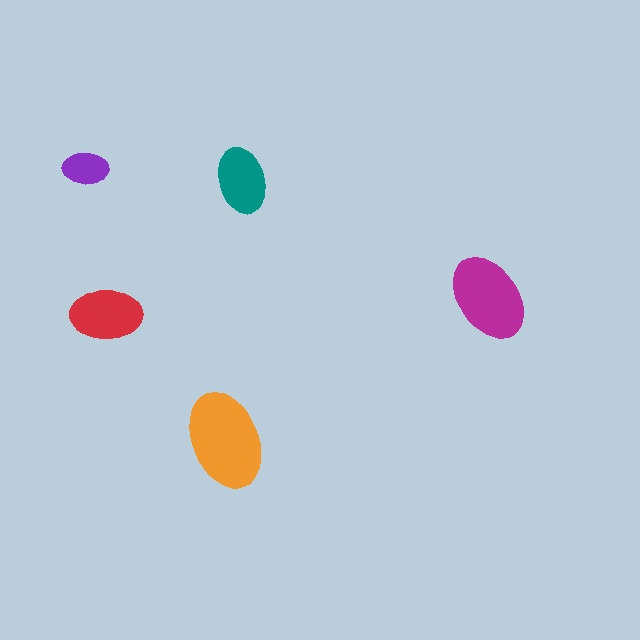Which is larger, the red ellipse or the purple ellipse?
The red one.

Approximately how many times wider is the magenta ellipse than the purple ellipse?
About 2 times wider.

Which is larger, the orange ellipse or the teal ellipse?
The orange one.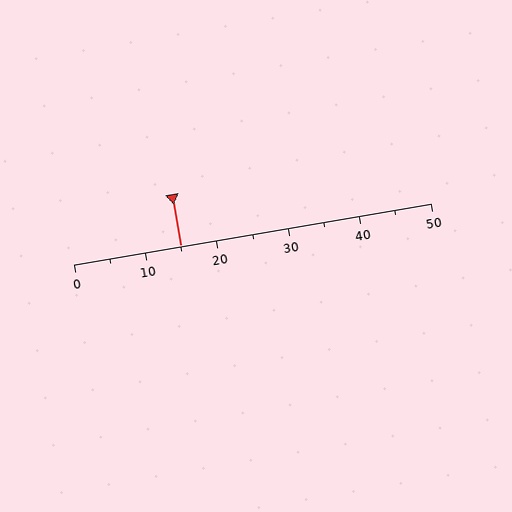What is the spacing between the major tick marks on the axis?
The major ticks are spaced 10 apart.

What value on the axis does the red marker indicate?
The marker indicates approximately 15.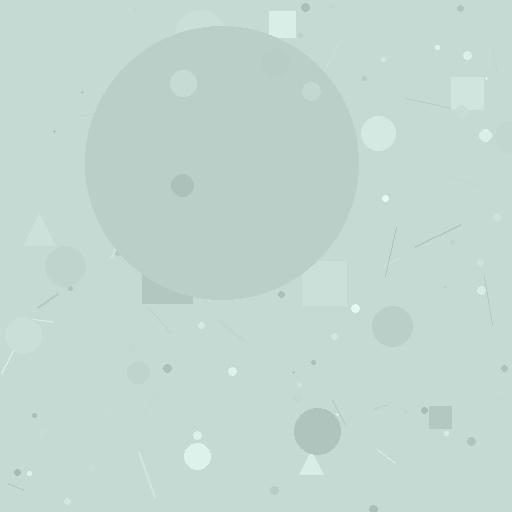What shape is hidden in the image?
A circle is hidden in the image.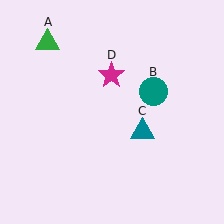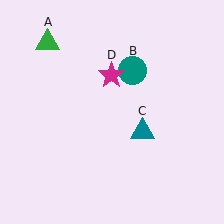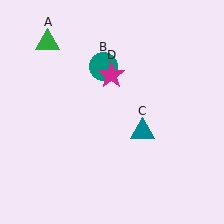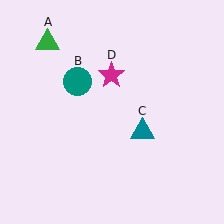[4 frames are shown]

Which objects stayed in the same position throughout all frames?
Green triangle (object A) and teal triangle (object C) and magenta star (object D) remained stationary.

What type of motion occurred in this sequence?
The teal circle (object B) rotated counterclockwise around the center of the scene.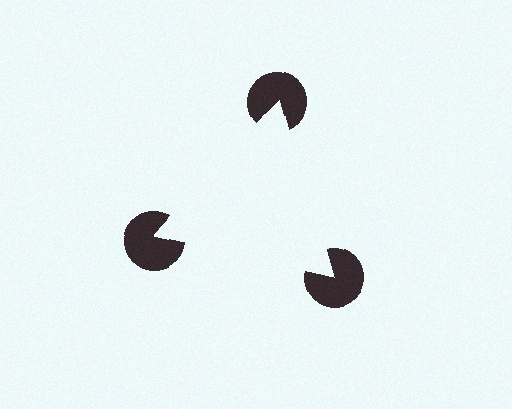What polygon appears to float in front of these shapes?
An illusory triangle — its edges are inferred from the aligned wedge cuts in the pac-man discs, not physically drawn.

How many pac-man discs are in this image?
There are 3 — one at each vertex of the illusory triangle.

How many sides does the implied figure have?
3 sides.